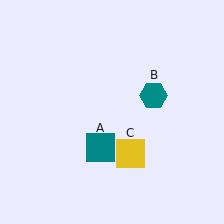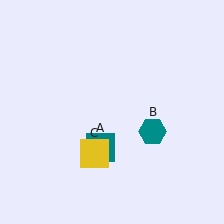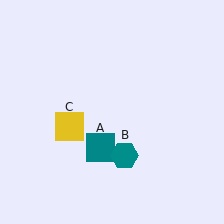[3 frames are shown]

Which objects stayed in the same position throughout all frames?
Teal square (object A) remained stationary.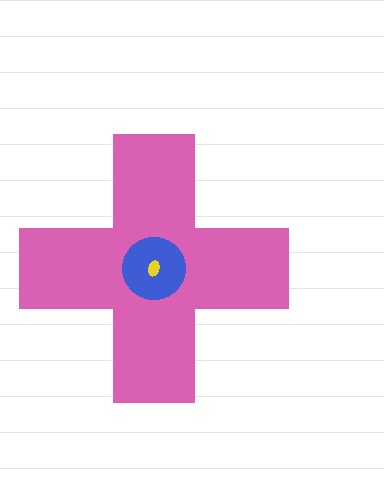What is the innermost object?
The yellow ellipse.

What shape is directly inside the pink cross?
The blue circle.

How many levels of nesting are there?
3.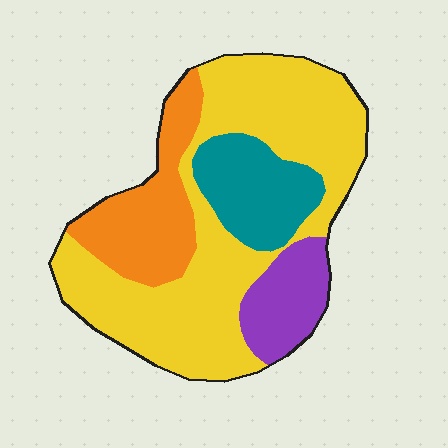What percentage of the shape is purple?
Purple takes up less than a sixth of the shape.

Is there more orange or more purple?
Orange.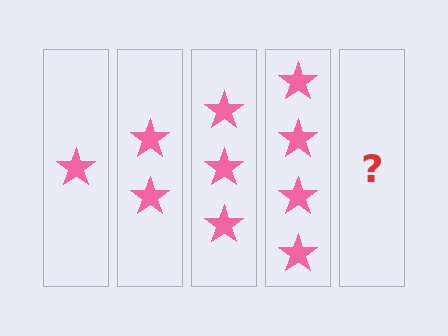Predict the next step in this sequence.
The next step is 5 stars.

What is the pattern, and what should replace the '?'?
The pattern is that each step adds one more star. The '?' should be 5 stars.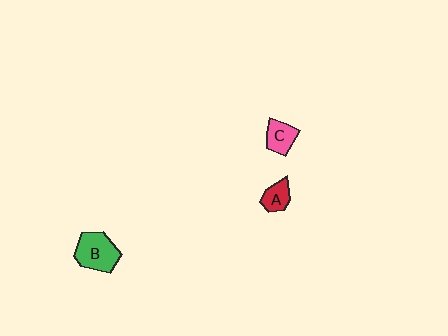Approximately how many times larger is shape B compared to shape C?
Approximately 1.6 times.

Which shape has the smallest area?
Shape A (red).